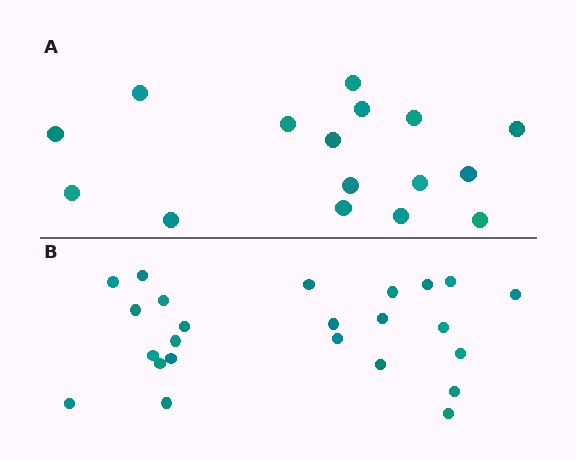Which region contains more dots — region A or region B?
Region B (the bottom region) has more dots.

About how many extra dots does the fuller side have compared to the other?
Region B has roughly 8 or so more dots than region A.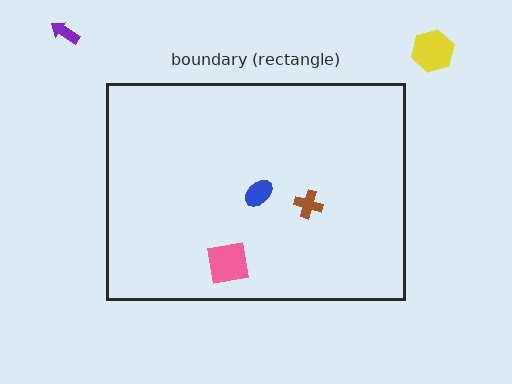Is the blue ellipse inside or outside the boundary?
Inside.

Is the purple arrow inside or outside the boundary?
Outside.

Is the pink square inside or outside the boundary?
Inside.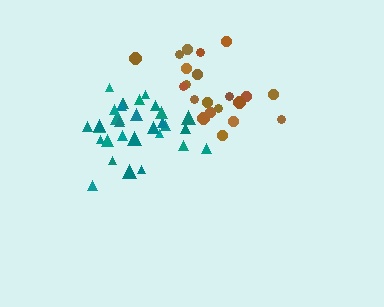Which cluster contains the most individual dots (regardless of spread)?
Teal (31).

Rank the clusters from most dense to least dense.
teal, brown.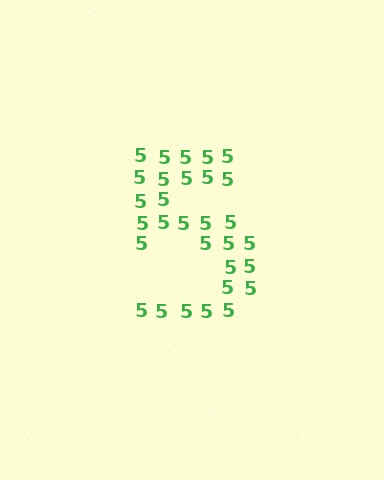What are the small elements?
The small elements are digit 5's.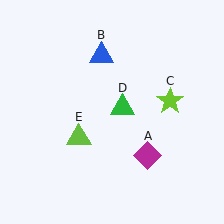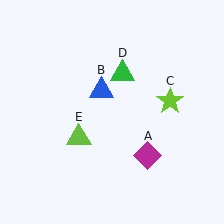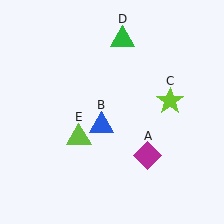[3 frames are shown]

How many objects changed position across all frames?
2 objects changed position: blue triangle (object B), green triangle (object D).